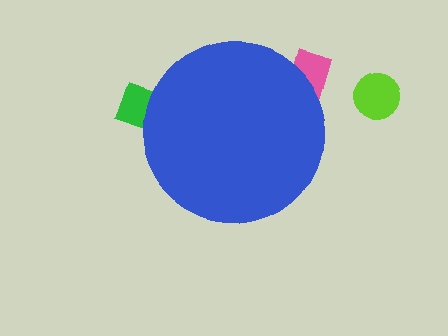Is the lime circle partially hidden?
No, the lime circle is fully visible.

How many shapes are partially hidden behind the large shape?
2 shapes are partially hidden.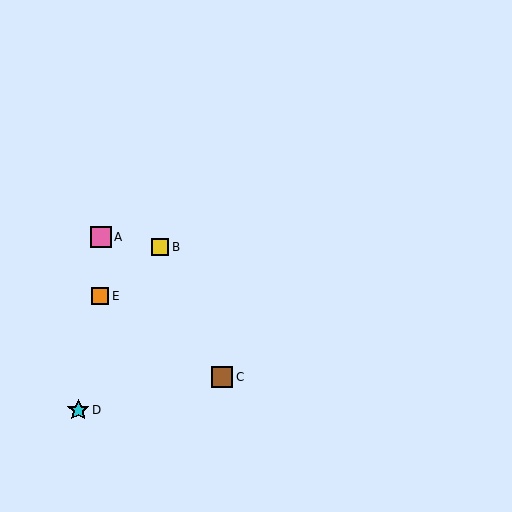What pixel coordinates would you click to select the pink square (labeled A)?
Click at (101, 237) to select the pink square A.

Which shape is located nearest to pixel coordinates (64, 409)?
The cyan star (labeled D) at (78, 410) is nearest to that location.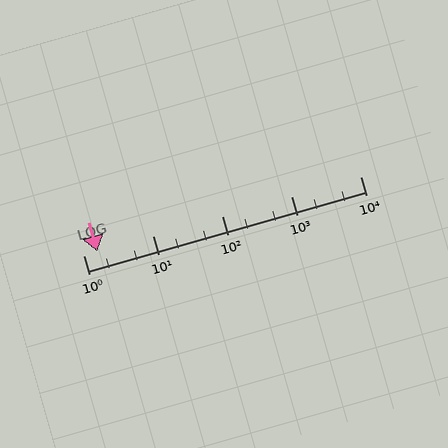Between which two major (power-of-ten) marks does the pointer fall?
The pointer is between 1 and 10.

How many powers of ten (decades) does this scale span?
The scale spans 4 decades, from 1 to 10000.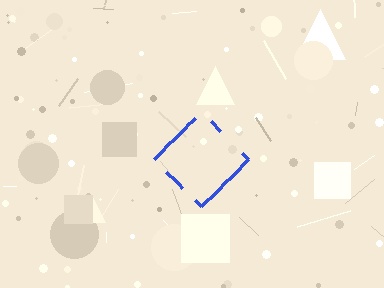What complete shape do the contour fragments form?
The contour fragments form a diamond.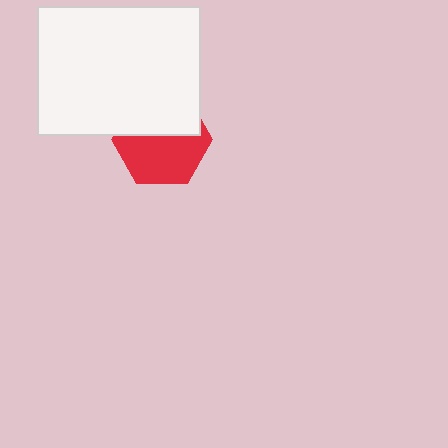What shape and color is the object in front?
The object in front is a white rectangle.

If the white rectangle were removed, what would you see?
You would see the complete red hexagon.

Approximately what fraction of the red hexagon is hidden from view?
Roughly 43% of the red hexagon is hidden behind the white rectangle.